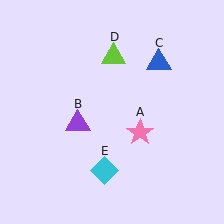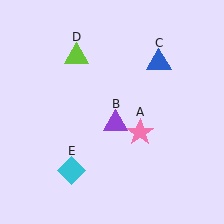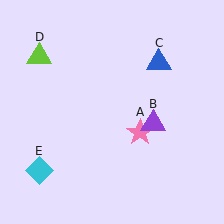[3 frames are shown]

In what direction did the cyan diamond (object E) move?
The cyan diamond (object E) moved left.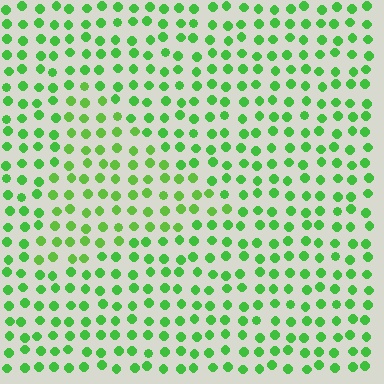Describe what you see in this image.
The image is filled with small green elements in a uniform arrangement. A triangle-shaped region is visible where the elements are tinted to a slightly different hue, forming a subtle color boundary.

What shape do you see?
I see a triangle.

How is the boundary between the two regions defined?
The boundary is defined purely by a slight shift in hue (about 15 degrees). Spacing, size, and orientation are identical on both sides.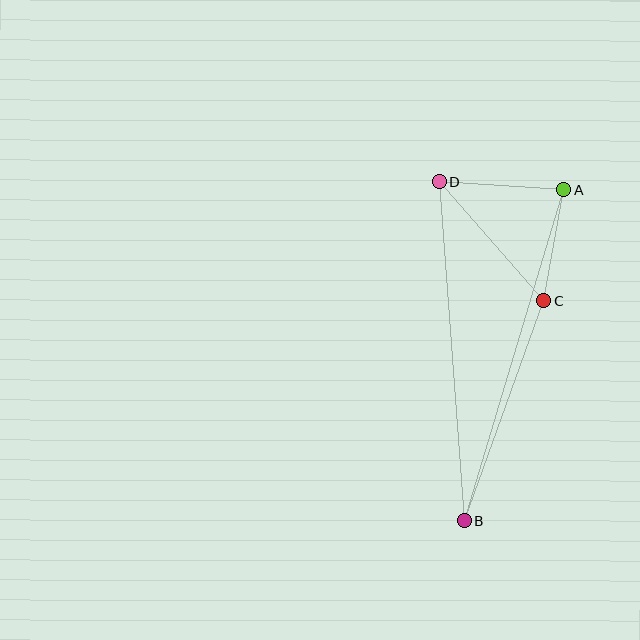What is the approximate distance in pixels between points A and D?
The distance between A and D is approximately 124 pixels.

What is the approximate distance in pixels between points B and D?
The distance between B and D is approximately 340 pixels.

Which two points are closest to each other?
Points A and C are closest to each other.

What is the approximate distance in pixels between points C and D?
The distance between C and D is approximately 158 pixels.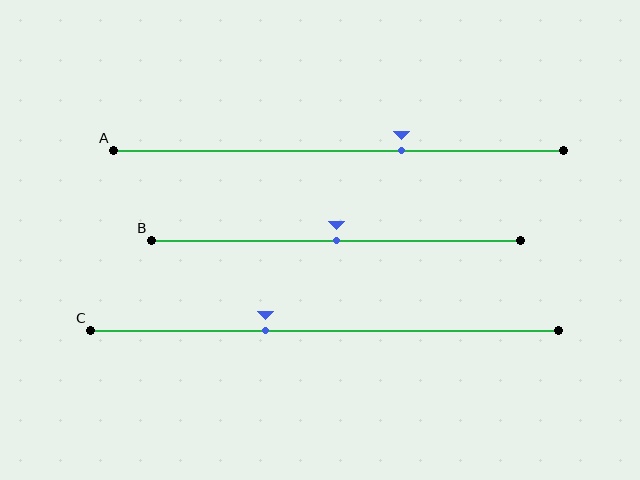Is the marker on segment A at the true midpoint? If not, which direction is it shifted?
No, the marker on segment A is shifted to the right by about 14% of the segment length.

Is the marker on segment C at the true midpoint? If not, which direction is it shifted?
No, the marker on segment C is shifted to the left by about 13% of the segment length.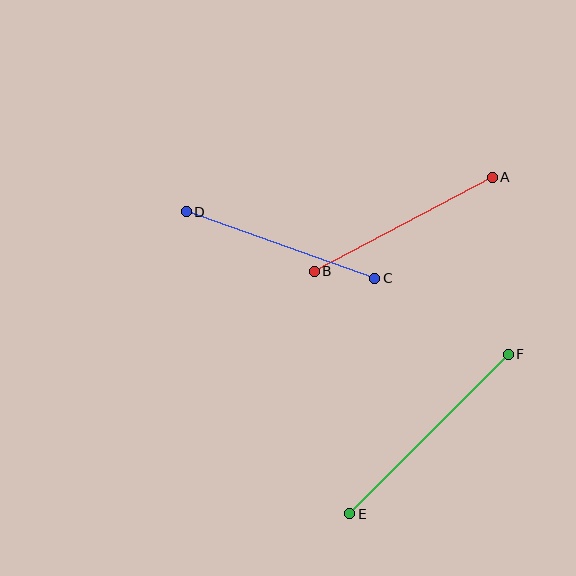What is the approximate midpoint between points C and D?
The midpoint is at approximately (280, 245) pixels.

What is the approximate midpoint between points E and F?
The midpoint is at approximately (429, 434) pixels.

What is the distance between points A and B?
The distance is approximately 201 pixels.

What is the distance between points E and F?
The distance is approximately 225 pixels.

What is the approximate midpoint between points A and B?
The midpoint is at approximately (403, 224) pixels.